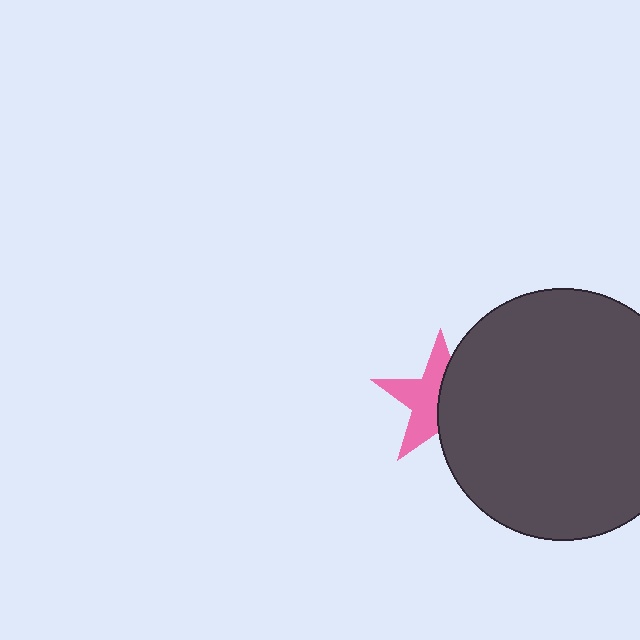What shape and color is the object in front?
The object in front is a dark gray circle.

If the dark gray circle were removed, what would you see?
You would see the complete pink star.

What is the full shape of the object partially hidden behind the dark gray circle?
The partially hidden object is a pink star.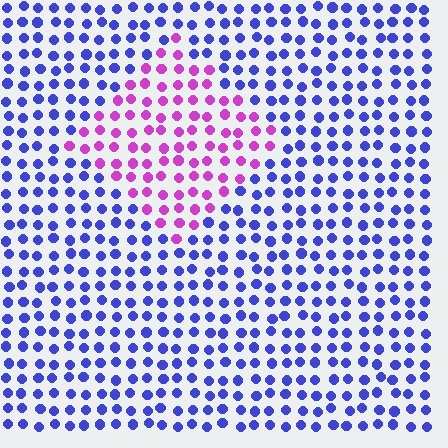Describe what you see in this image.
The image is filled with small blue elements in a uniform arrangement. A diamond-shaped region is visible where the elements are tinted to a slightly different hue, forming a subtle color boundary.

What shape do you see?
I see a diamond.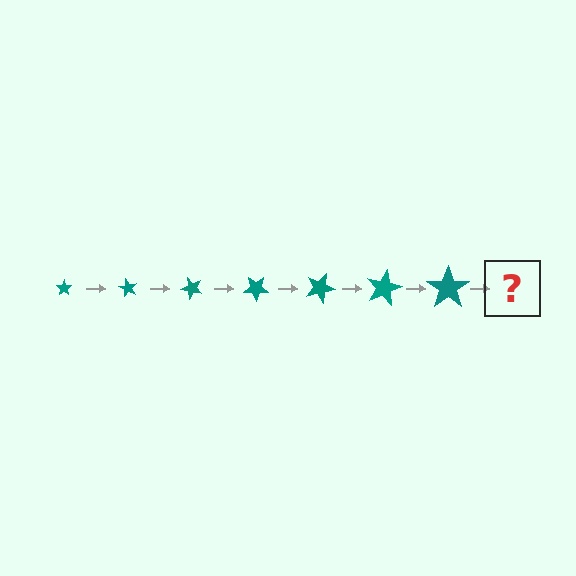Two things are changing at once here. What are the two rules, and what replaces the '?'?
The two rules are that the star grows larger each step and it rotates 60 degrees each step. The '?' should be a star, larger than the previous one and rotated 420 degrees from the start.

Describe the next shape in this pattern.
It should be a star, larger than the previous one and rotated 420 degrees from the start.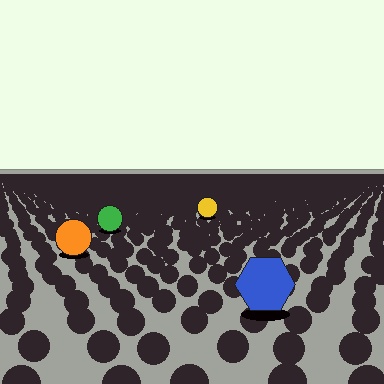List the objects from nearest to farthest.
From nearest to farthest: the blue hexagon, the orange circle, the green circle, the yellow circle.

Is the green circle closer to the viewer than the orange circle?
No. The orange circle is closer — you can tell from the texture gradient: the ground texture is coarser near it.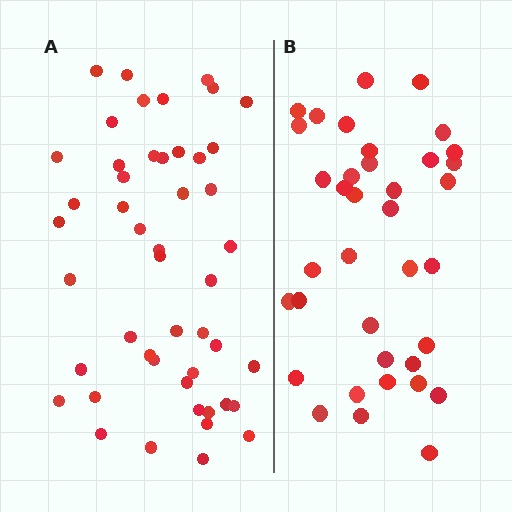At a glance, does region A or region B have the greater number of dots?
Region A (the left region) has more dots.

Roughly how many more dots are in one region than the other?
Region A has roughly 12 or so more dots than region B.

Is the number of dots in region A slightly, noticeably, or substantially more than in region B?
Region A has noticeably more, but not dramatically so. The ratio is roughly 1.3 to 1.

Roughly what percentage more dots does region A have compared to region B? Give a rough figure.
About 30% more.